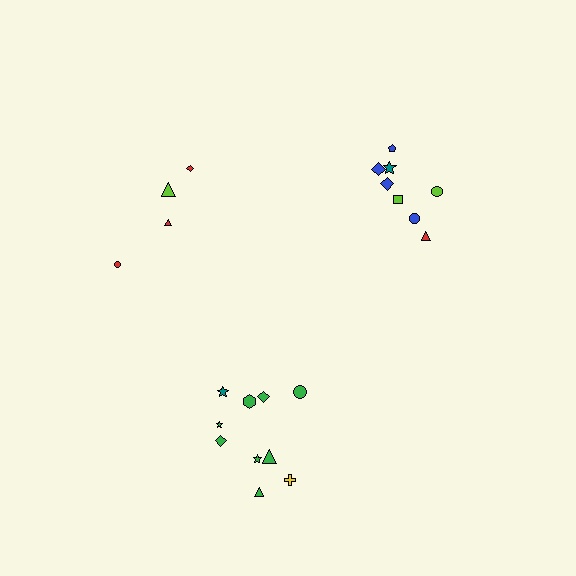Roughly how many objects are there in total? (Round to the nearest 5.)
Roughly 20 objects in total.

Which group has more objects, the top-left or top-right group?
The top-right group.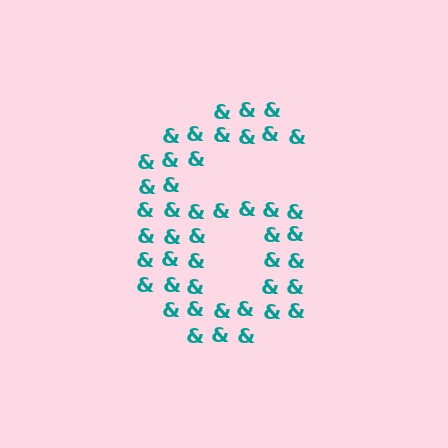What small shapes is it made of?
It is made of small ampersands.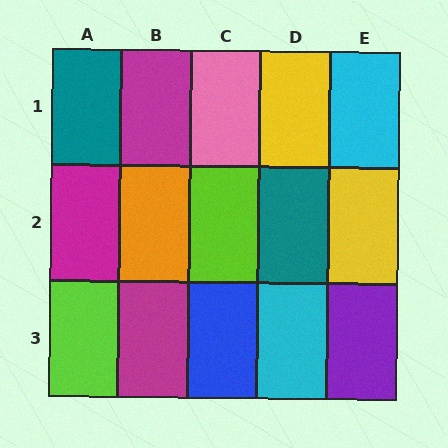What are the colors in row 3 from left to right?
Lime, magenta, blue, cyan, purple.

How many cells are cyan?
2 cells are cyan.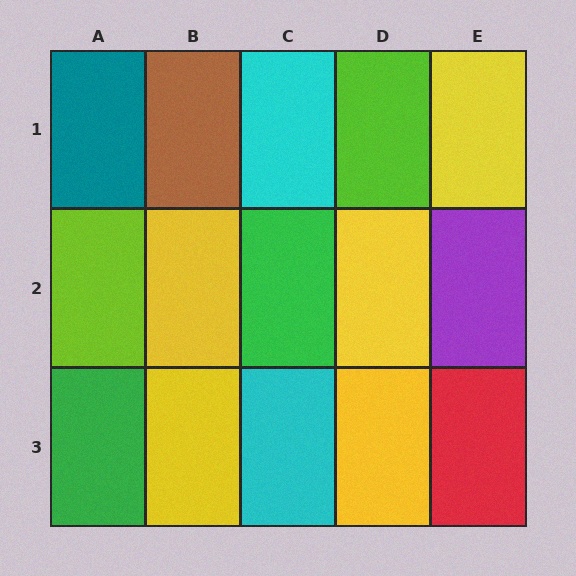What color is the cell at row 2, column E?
Purple.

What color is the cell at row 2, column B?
Yellow.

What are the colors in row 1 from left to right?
Teal, brown, cyan, lime, yellow.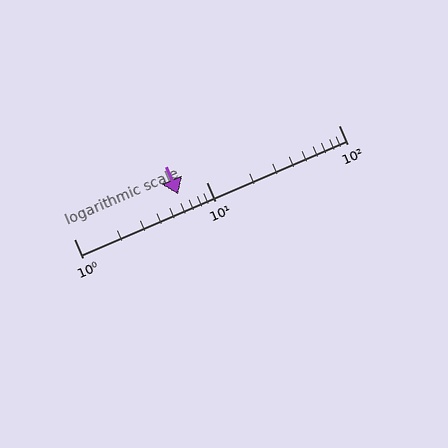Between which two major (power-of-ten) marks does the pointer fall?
The pointer is between 1 and 10.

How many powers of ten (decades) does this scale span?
The scale spans 2 decades, from 1 to 100.